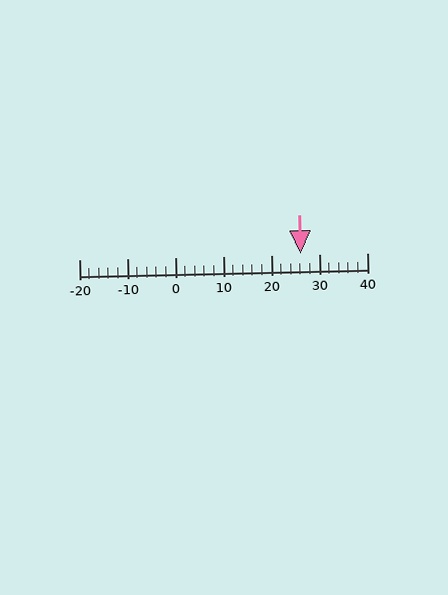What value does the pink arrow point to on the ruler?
The pink arrow points to approximately 26.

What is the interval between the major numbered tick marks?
The major tick marks are spaced 10 units apart.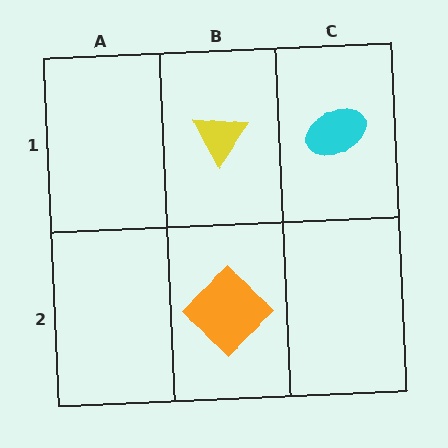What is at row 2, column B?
An orange diamond.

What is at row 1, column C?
A cyan ellipse.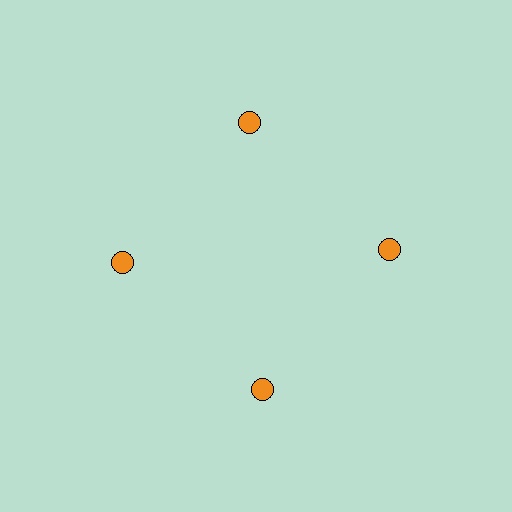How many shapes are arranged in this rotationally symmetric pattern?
There are 4 shapes, arranged in 4 groups of 1.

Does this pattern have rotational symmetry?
Yes, this pattern has 4-fold rotational symmetry. It looks the same after rotating 90 degrees around the center.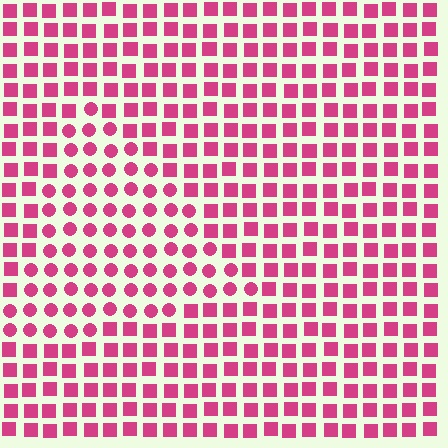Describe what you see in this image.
The image is filled with small magenta elements arranged in a uniform grid. A triangle-shaped region contains circles, while the surrounding area contains squares. The boundary is defined purely by the change in element shape.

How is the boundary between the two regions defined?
The boundary is defined by a change in element shape: circles inside vs. squares outside. All elements share the same color and spacing.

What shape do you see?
I see a triangle.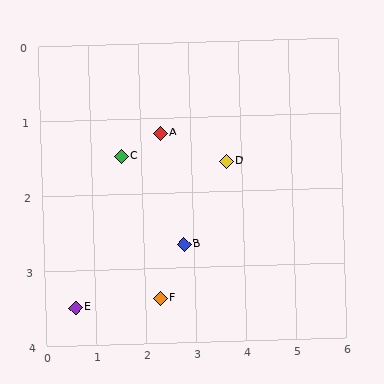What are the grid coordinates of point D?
Point D is at approximately (3.7, 1.6).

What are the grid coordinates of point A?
Point A is at approximately (2.4, 1.2).